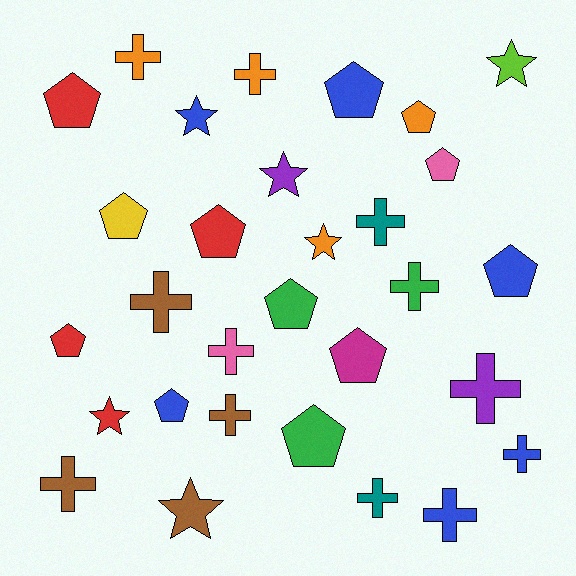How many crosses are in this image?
There are 12 crosses.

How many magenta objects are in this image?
There is 1 magenta object.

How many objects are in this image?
There are 30 objects.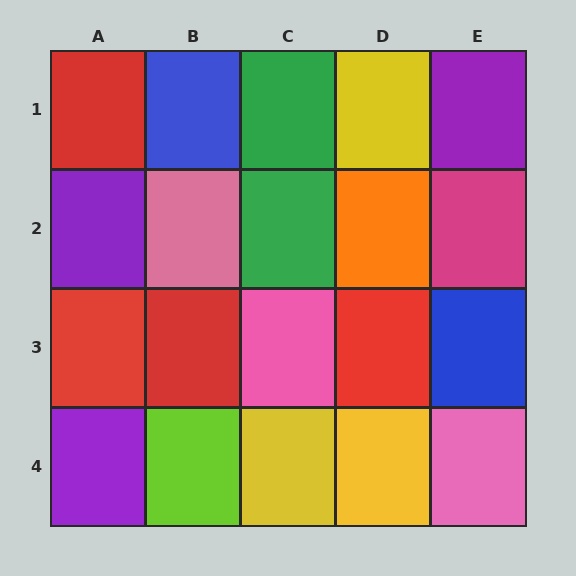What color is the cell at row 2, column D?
Orange.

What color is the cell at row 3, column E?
Blue.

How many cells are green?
2 cells are green.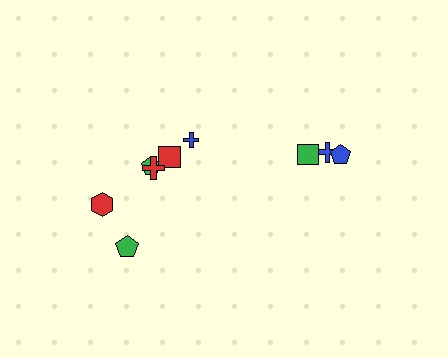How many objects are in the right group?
There are 3 objects.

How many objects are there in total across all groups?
There are 9 objects.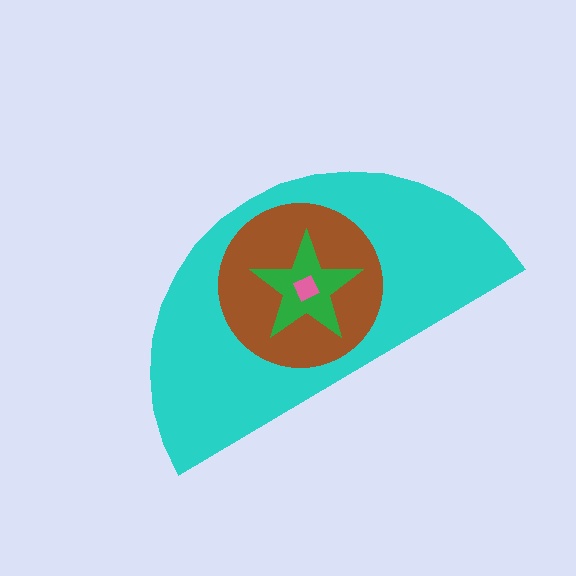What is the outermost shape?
The cyan semicircle.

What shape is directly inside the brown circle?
The green star.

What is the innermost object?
The pink diamond.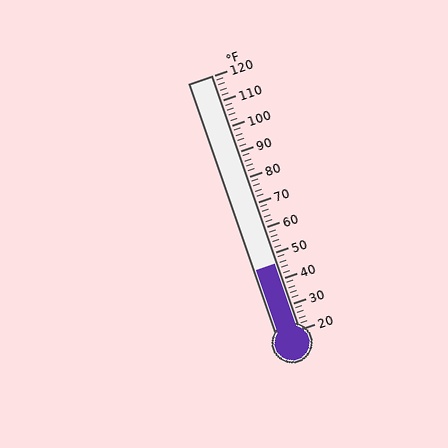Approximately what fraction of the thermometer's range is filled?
The thermometer is filled to approximately 25% of its range.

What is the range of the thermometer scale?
The thermometer scale ranges from 20°F to 120°F.